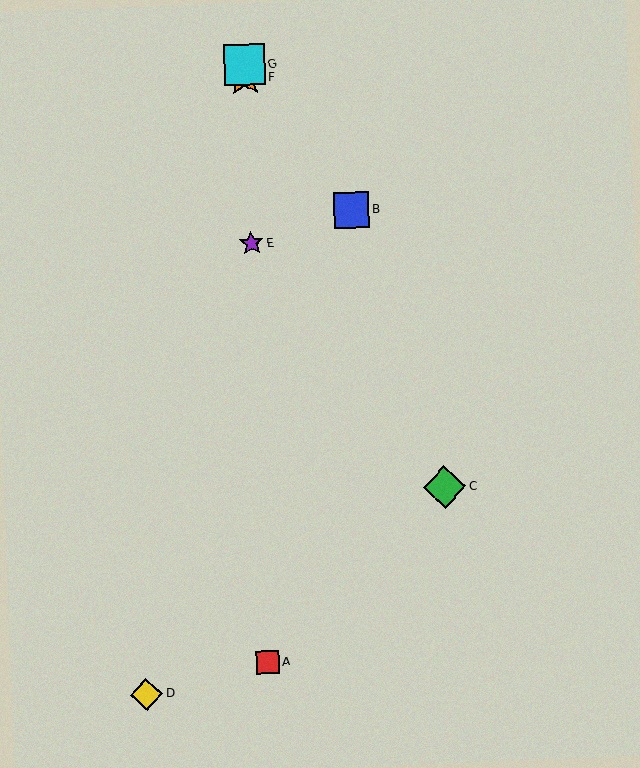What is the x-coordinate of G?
Object G is at x≈244.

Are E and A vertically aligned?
Yes, both are at x≈251.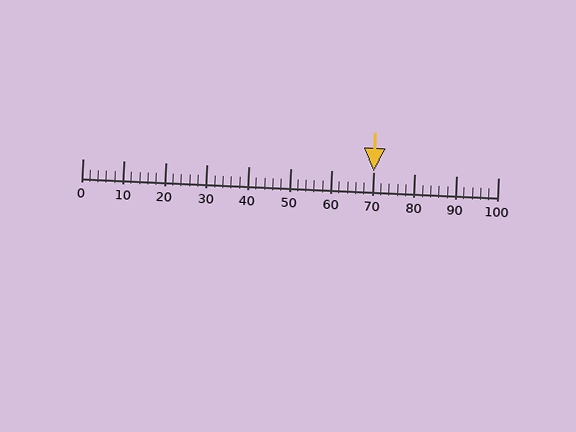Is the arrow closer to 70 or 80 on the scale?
The arrow is closer to 70.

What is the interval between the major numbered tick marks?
The major tick marks are spaced 10 units apart.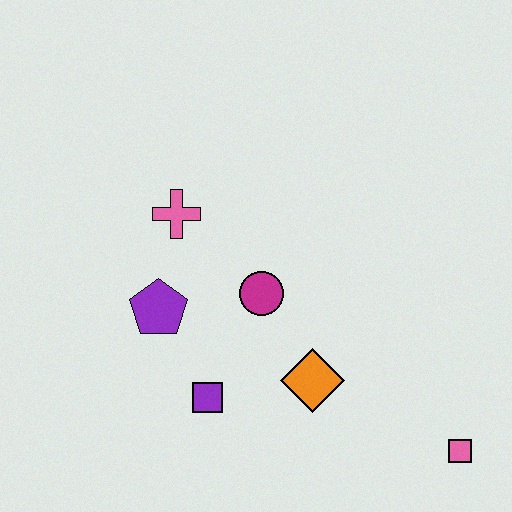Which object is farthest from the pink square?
The pink cross is farthest from the pink square.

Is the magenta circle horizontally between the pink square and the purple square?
Yes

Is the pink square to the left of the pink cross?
No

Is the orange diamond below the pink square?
No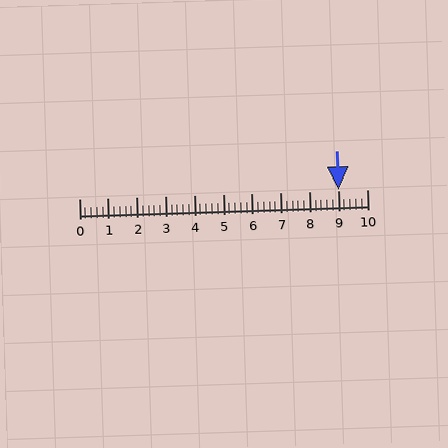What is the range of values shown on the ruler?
The ruler shows values from 0 to 10.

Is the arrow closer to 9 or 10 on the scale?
The arrow is closer to 9.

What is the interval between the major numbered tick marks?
The major tick marks are spaced 1 units apart.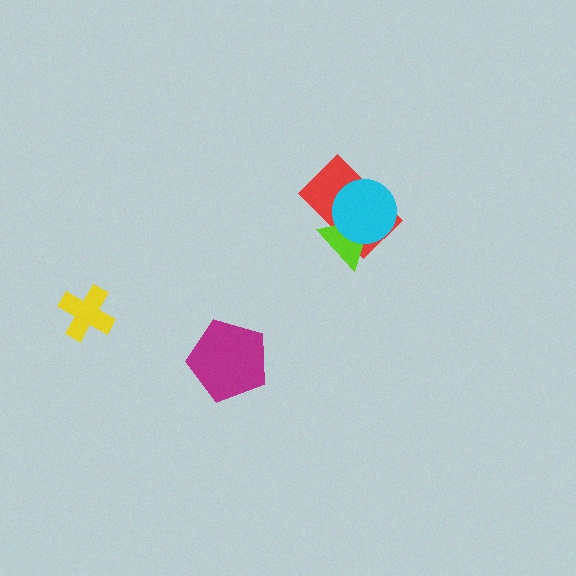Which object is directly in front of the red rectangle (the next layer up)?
The lime triangle is directly in front of the red rectangle.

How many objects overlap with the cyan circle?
2 objects overlap with the cyan circle.